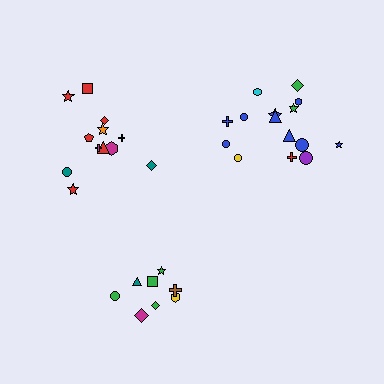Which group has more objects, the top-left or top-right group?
The top-right group.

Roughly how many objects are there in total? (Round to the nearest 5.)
Roughly 35 objects in total.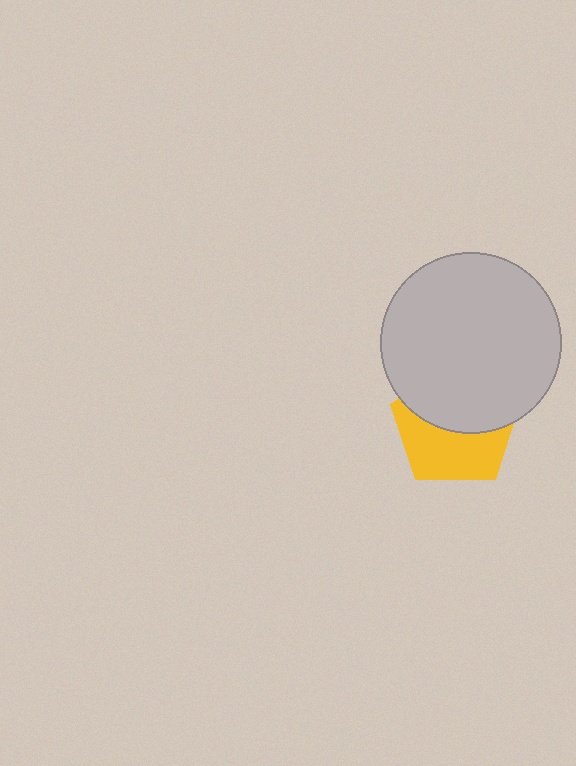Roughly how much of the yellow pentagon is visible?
About half of it is visible (roughly 49%).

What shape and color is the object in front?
The object in front is a light gray circle.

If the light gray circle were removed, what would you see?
You would see the complete yellow pentagon.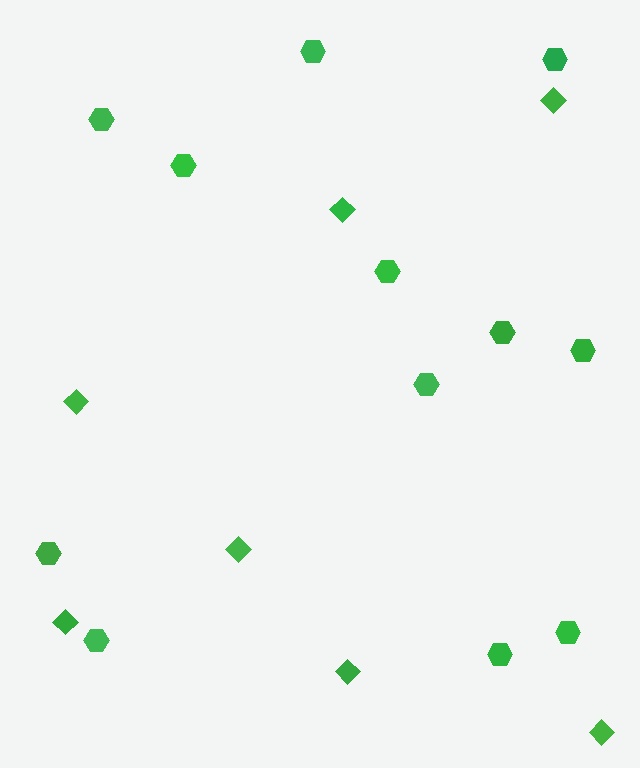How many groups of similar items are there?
There are 2 groups: one group of hexagons (12) and one group of diamonds (7).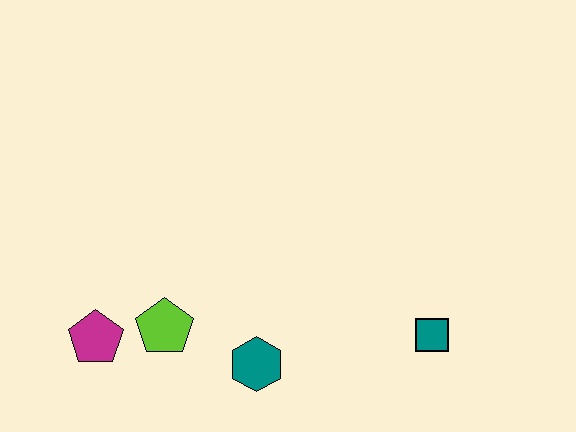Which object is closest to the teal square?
The teal hexagon is closest to the teal square.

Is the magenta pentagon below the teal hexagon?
No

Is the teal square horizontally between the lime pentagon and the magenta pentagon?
No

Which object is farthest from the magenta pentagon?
The teal square is farthest from the magenta pentagon.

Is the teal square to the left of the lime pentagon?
No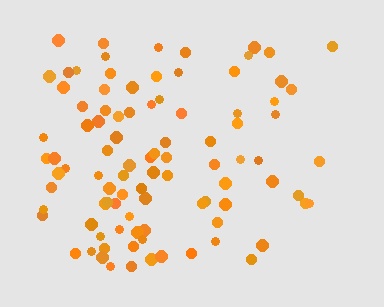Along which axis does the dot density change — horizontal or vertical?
Horizontal.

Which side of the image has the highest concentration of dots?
The left.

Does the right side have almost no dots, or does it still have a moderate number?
Still a moderate number, just noticeably fewer than the left.